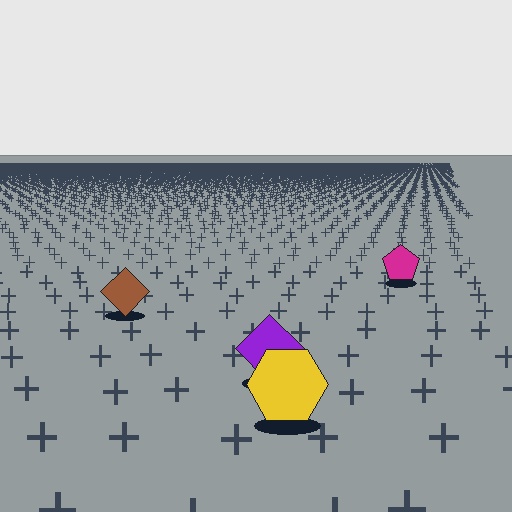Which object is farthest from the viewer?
The magenta pentagon is farthest from the viewer. It appears smaller and the ground texture around it is denser.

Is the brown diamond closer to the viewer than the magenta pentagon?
Yes. The brown diamond is closer — you can tell from the texture gradient: the ground texture is coarser near it.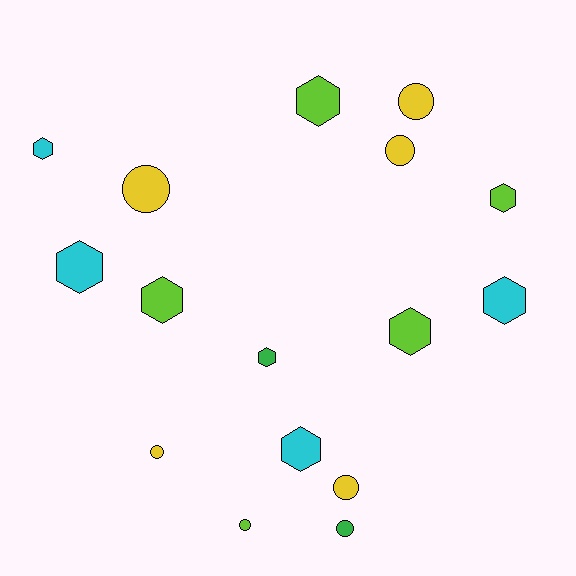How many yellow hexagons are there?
There are no yellow hexagons.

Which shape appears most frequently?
Hexagon, with 9 objects.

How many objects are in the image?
There are 16 objects.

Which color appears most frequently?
Yellow, with 5 objects.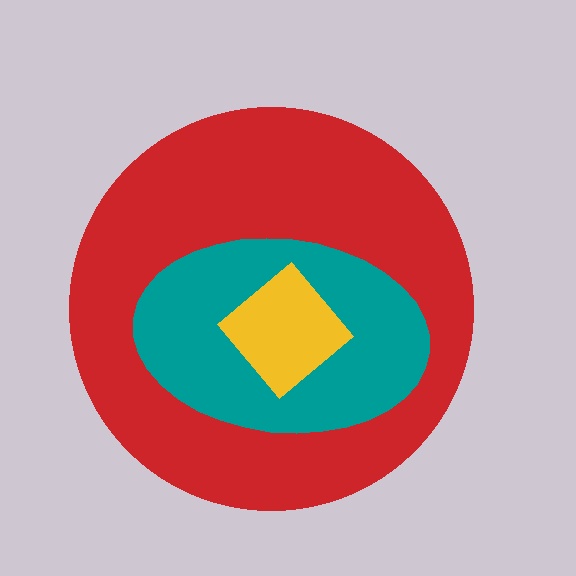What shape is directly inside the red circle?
The teal ellipse.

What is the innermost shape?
The yellow diamond.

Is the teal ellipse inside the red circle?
Yes.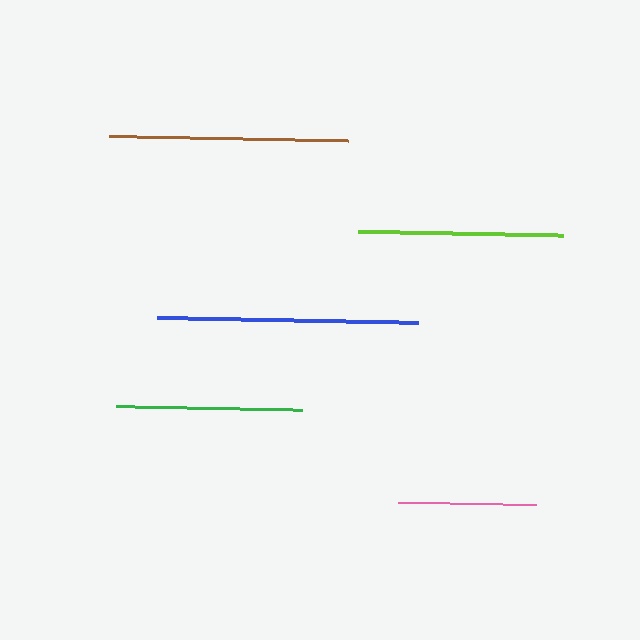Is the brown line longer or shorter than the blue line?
The blue line is longer than the brown line.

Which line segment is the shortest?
The pink line is the shortest at approximately 139 pixels.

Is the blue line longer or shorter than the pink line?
The blue line is longer than the pink line.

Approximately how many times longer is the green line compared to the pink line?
The green line is approximately 1.3 times the length of the pink line.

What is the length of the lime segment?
The lime segment is approximately 206 pixels long.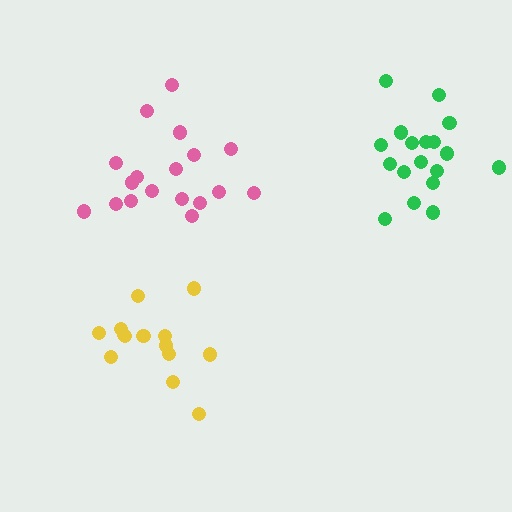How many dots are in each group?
Group 1: 14 dots, Group 2: 18 dots, Group 3: 18 dots (50 total).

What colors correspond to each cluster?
The clusters are colored: yellow, pink, green.